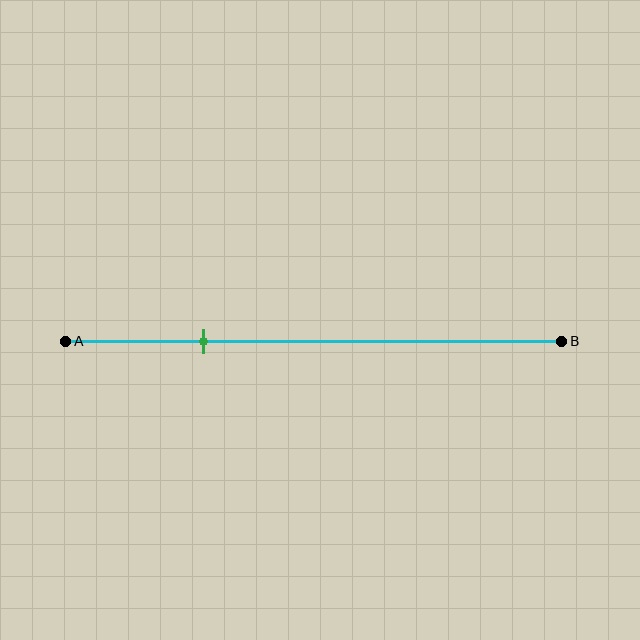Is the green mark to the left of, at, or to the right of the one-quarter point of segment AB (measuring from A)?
The green mark is approximately at the one-quarter point of segment AB.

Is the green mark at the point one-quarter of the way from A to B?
Yes, the mark is approximately at the one-quarter point.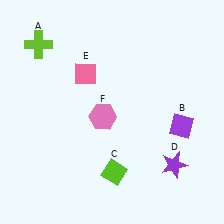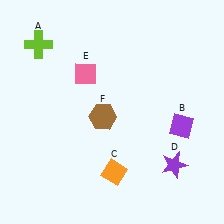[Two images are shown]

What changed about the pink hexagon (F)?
In Image 1, F is pink. In Image 2, it changed to brown.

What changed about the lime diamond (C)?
In Image 1, C is lime. In Image 2, it changed to orange.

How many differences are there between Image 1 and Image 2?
There are 2 differences between the two images.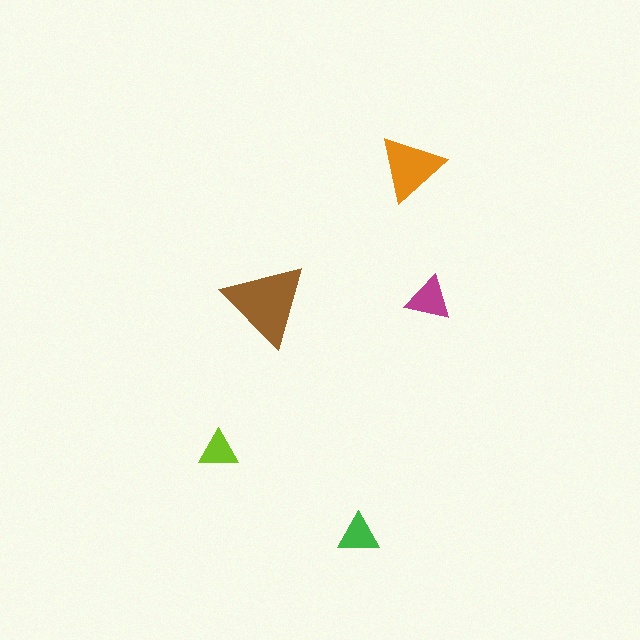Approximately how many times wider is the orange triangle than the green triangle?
About 1.5 times wider.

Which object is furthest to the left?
The lime triangle is leftmost.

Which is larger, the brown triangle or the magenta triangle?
The brown one.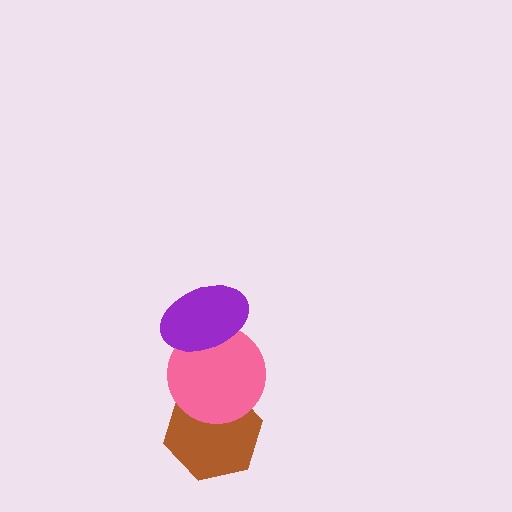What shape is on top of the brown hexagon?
The pink circle is on top of the brown hexagon.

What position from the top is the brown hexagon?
The brown hexagon is 3rd from the top.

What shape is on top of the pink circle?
The purple ellipse is on top of the pink circle.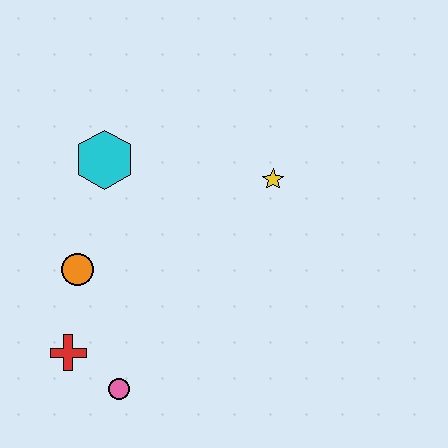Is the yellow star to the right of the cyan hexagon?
Yes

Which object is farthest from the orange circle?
The yellow star is farthest from the orange circle.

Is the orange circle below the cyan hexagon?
Yes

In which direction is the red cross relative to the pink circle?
The red cross is to the left of the pink circle.